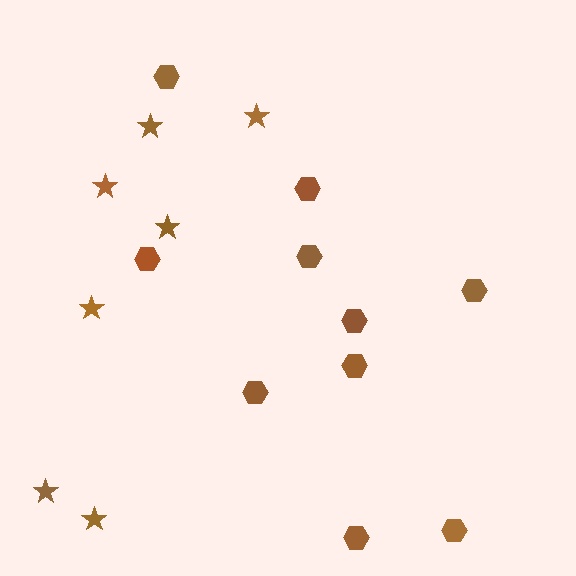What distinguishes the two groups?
There are 2 groups: one group of stars (7) and one group of hexagons (10).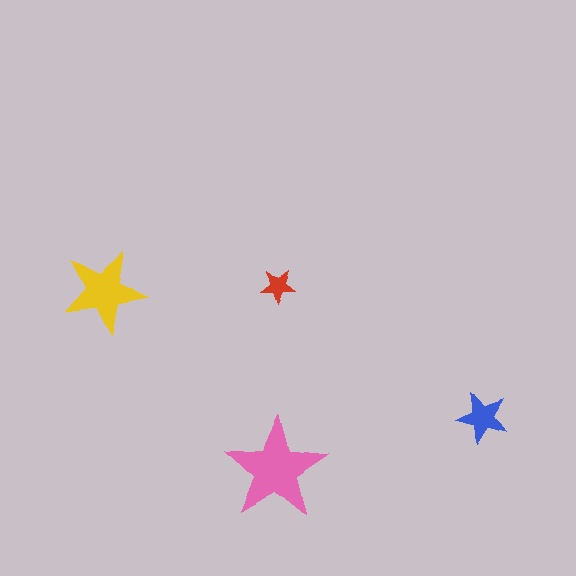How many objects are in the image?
There are 4 objects in the image.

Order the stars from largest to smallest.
the pink one, the yellow one, the blue one, the red one.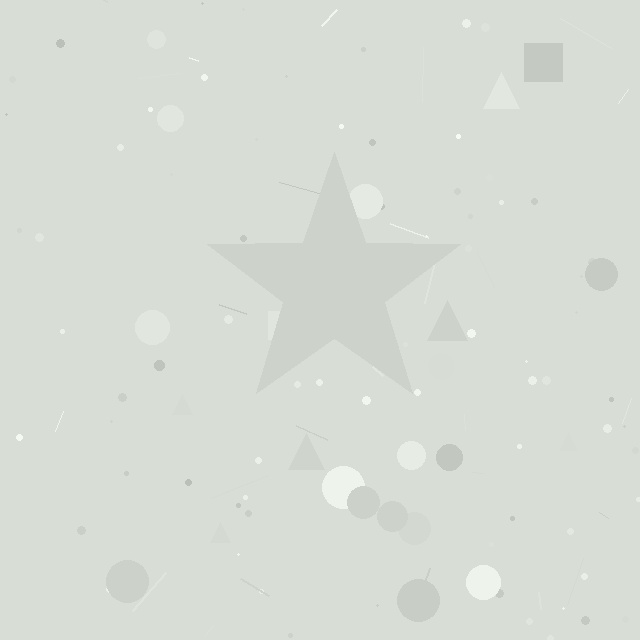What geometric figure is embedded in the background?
A star is embedded in the background.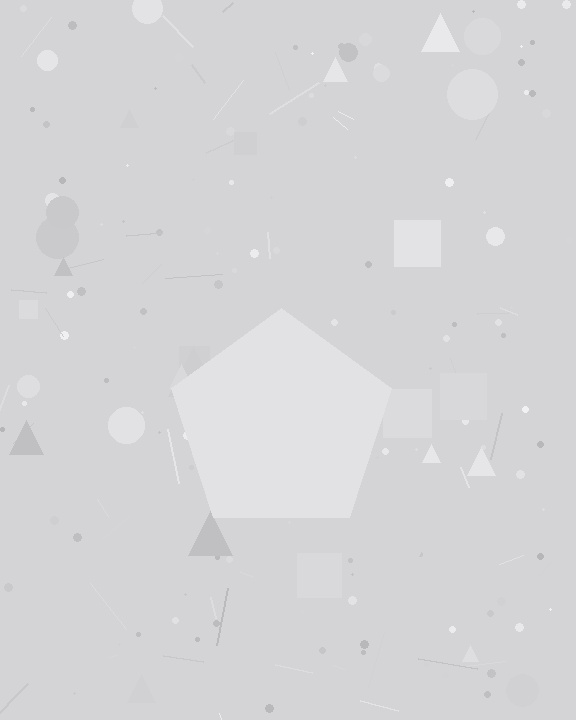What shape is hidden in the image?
A pentagon is hidden in the image.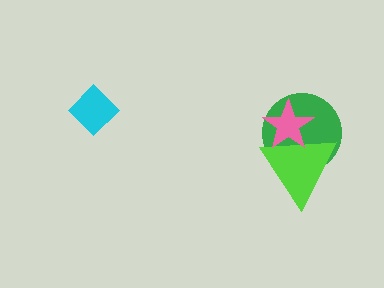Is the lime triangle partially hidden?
Yes, it is partially covered by another shape.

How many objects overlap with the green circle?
2 objects overlap with the green circle.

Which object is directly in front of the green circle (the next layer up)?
The lime triangle is directly in front of the green circle.